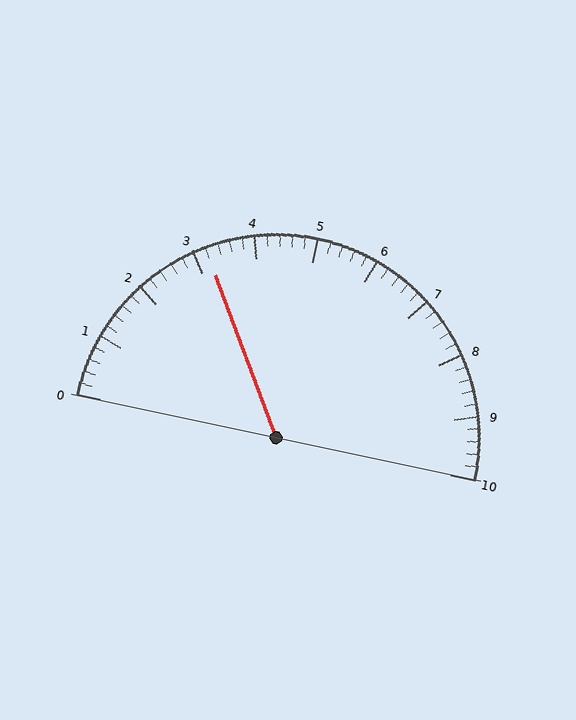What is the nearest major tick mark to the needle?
The nearest major tick mark is 3.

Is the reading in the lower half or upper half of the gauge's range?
The reading is in the lower half of the range (0 to 10).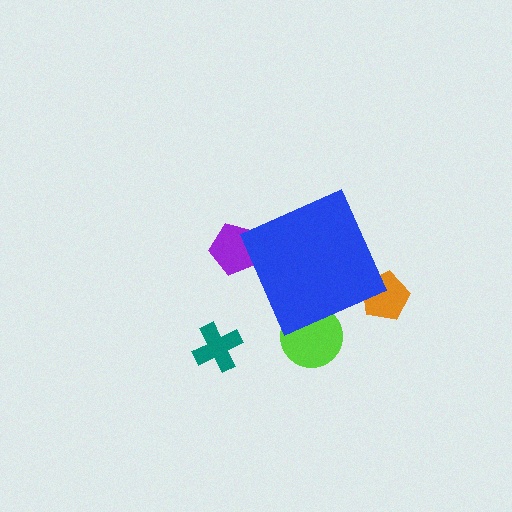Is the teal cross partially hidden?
No, the teal cross is fully visible.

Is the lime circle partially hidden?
Yes, the lime circle is partially hidden behind the blue diamond.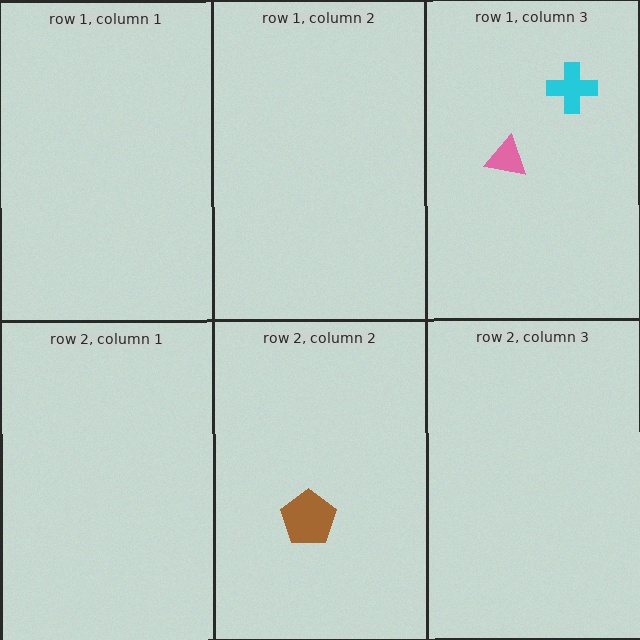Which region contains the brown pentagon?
The row 2, column 2 region.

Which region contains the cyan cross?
The row 1, column 3 region.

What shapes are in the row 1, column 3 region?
The cyan cross, the pink triangle.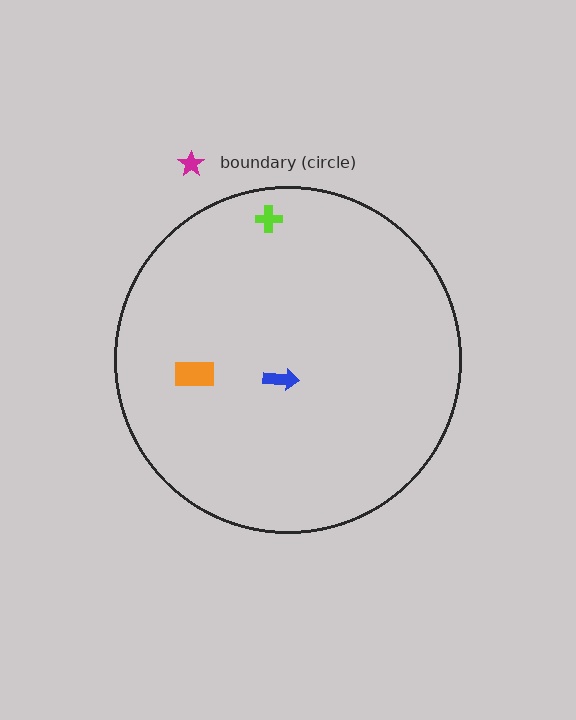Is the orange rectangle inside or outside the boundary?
Inside.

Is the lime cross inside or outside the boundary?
Inside.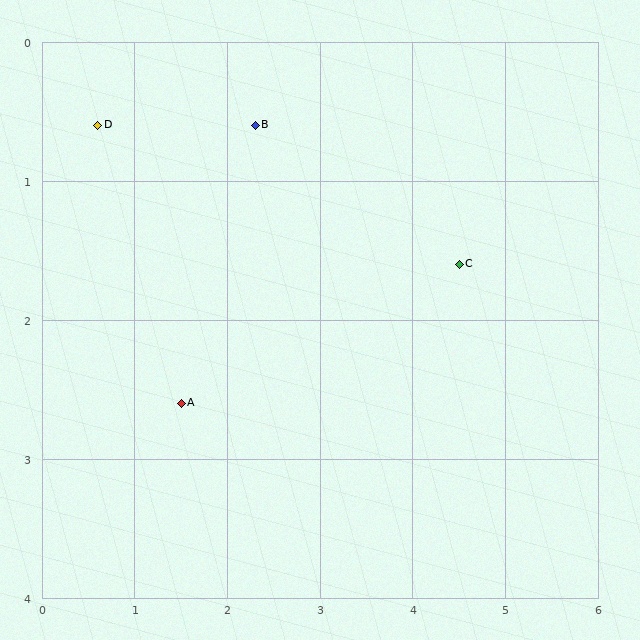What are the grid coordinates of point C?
Point C is at approximately (4.5, 1.6).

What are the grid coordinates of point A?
Point A is at approximately (1.5, 2.6).